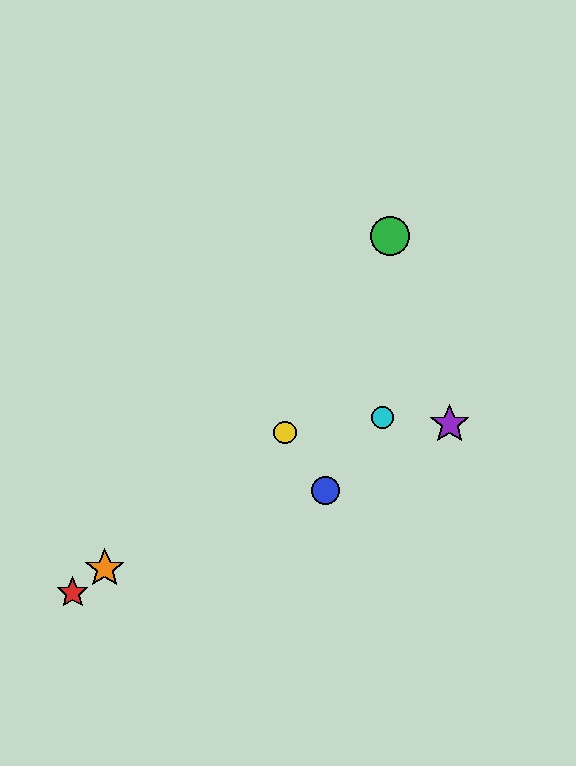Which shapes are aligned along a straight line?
The red star, the yellow circle, the orange star are aligned along a straight line.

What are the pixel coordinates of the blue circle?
The blue circle is at (326, 490).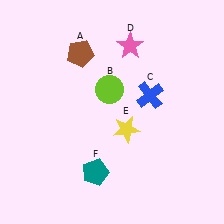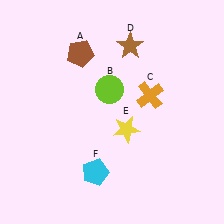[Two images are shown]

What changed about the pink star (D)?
In Image 1, D is pink. In Image 2, it changed to brown.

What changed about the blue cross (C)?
In Image 1, C is blue. In Image 2, it changed to orange.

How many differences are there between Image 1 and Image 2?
There are 3 differences between the two images.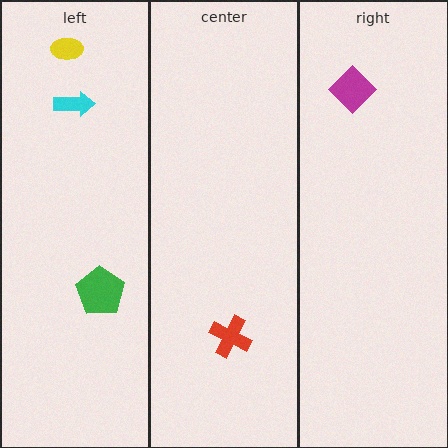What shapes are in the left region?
The yellow ellipse, the green pentagon, the cyan arrow.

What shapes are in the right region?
The magenta diamond.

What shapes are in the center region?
The red cross.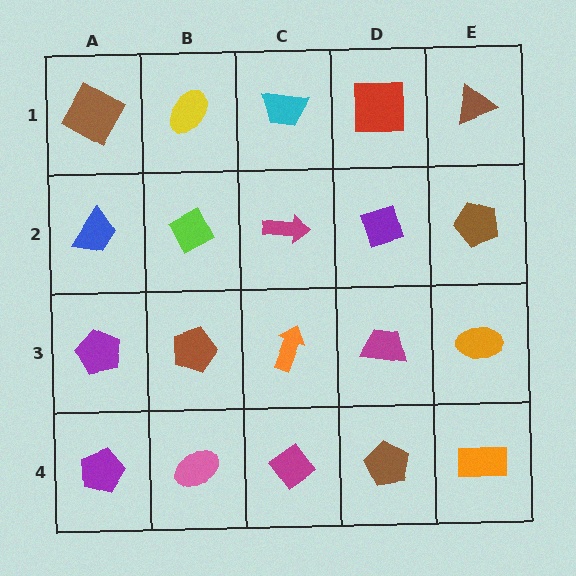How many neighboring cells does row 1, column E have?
2.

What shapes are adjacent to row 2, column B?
A yellow ellipse (row 1, column B), a brown pentagon (row 3, column B), a blue trapezoid (row 2, column A), a magenta arrow (row 2, column C).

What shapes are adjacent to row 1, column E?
A brown pentagon (row 2, column E), a red square (row 1, column D).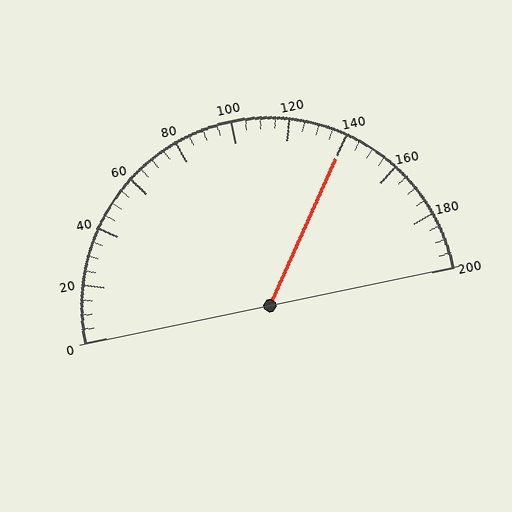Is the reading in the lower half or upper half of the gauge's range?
The reading is in the upper half of the range (0 to 200).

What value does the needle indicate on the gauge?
The needle indicates approximately 140.